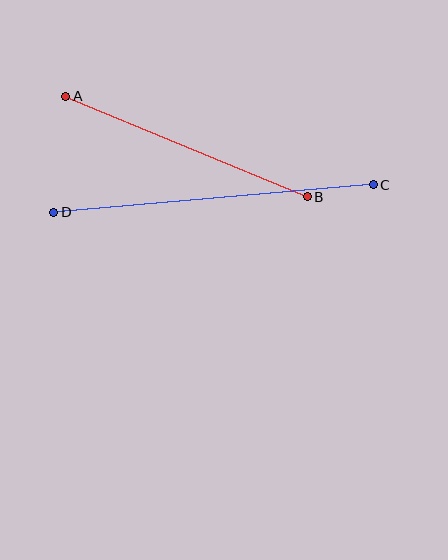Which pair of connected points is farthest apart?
Points C and D are farthest apart.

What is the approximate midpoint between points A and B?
The midpoint is at approximately (187, 146) pixels.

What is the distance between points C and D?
The distance is approximately 320 pixels.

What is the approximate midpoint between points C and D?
The midpoint is at approximately (213, 199) pixels.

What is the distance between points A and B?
The distance is approximately 262 pixels.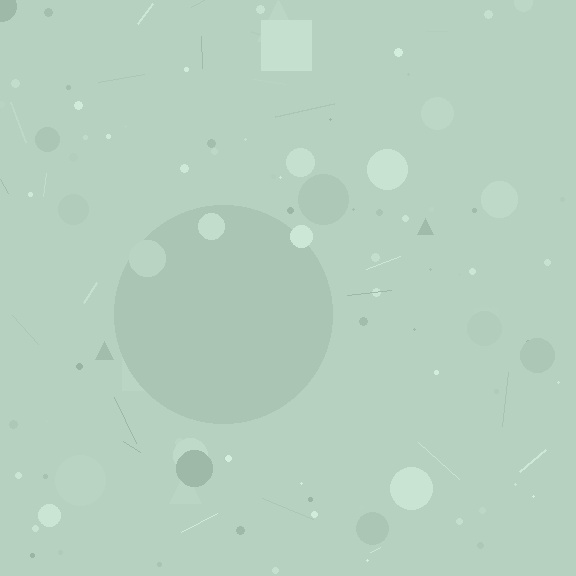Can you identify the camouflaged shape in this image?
The camouflaged shape is a circle.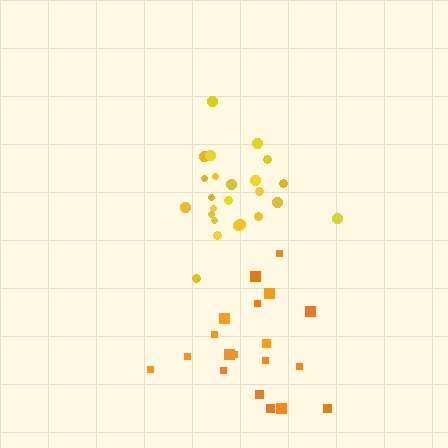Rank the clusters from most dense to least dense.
yellow, orange.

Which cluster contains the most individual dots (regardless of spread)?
Yellow (24).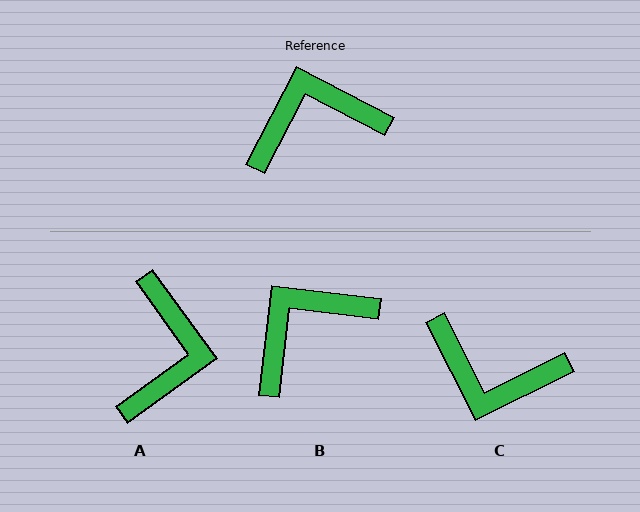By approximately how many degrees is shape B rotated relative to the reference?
Approximately 21 degrees counter-clockwise.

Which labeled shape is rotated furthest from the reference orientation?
C, about 144 degrees away.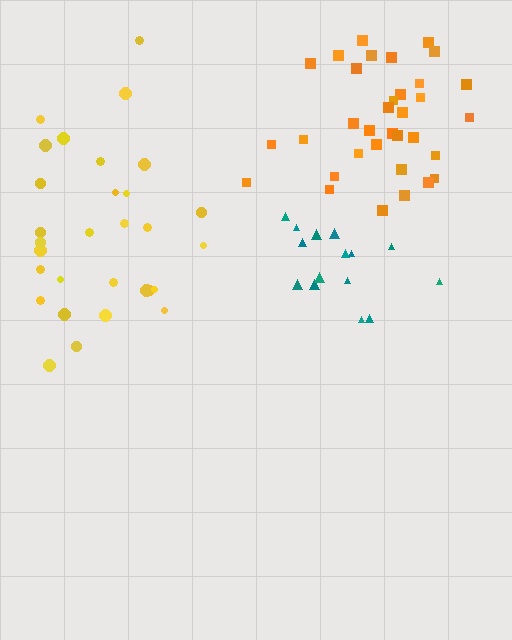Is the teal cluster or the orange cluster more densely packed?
Teal.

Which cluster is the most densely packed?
Teal.